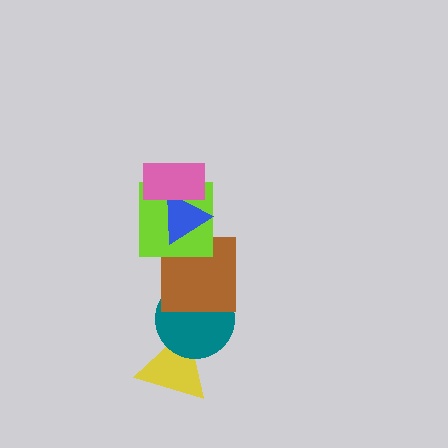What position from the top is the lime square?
The lime square is 3rd from the top.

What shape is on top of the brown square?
The lime square is on top of the brown square.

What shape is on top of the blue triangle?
The pink rectangle is on top of the blue triangle.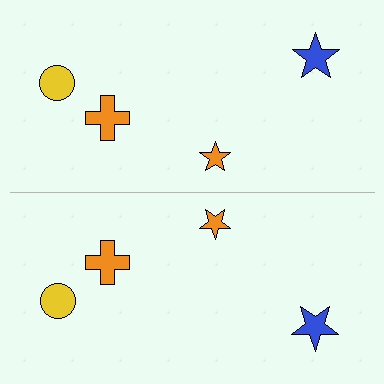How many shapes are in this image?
There are 8 shapes in this image.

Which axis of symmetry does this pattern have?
The pattern has a horizontal axis of symmetry running through the center of the image.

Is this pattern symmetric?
Yes, this pattern has bilateral (reflection) symmetry.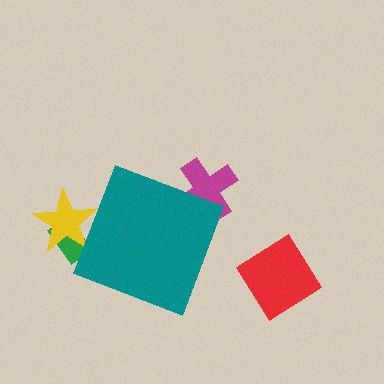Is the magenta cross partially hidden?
Yes, the magenta cross is partially hidden behind the teal diamond.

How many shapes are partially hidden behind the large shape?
3 shapes are partially hidden.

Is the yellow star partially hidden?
Yes, the yellow star is partially hidden behind the teal diamond.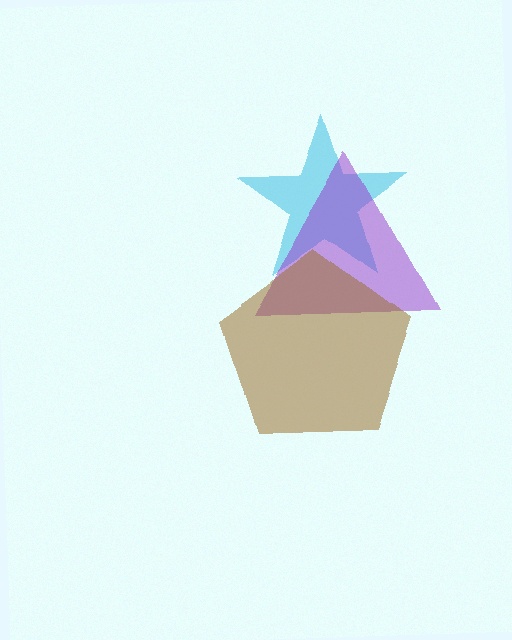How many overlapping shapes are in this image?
There are 3 overlapping shapes in the image.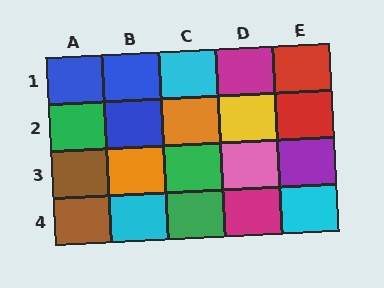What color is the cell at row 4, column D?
Magenta.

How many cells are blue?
3 cells are blue.